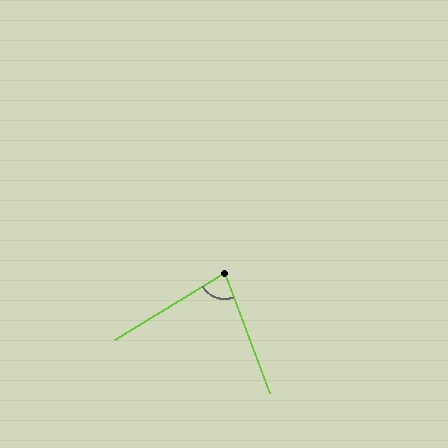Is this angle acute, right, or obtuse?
It is acute.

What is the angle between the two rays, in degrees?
Approximately 79 degrees.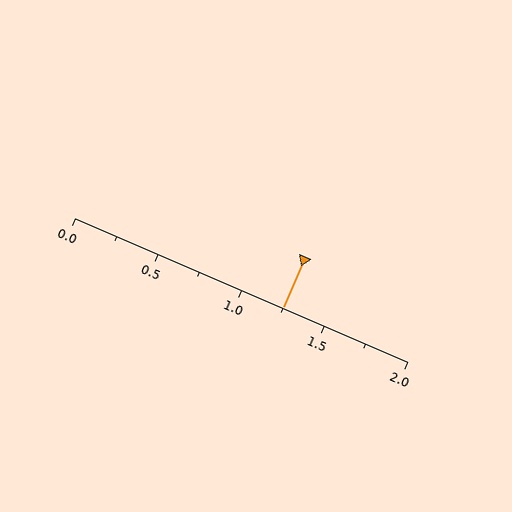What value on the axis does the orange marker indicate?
The marker indicates approximately 1.25.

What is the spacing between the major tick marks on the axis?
The major ticks are spaced 0.5 apart.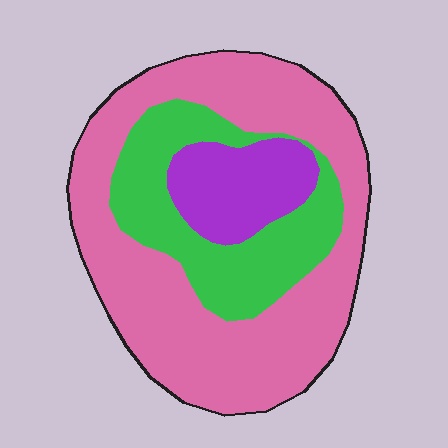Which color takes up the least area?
Purple, at roughly 15%.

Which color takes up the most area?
Pink, at roughly 60%.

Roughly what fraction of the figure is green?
Green covers 27% of the figure.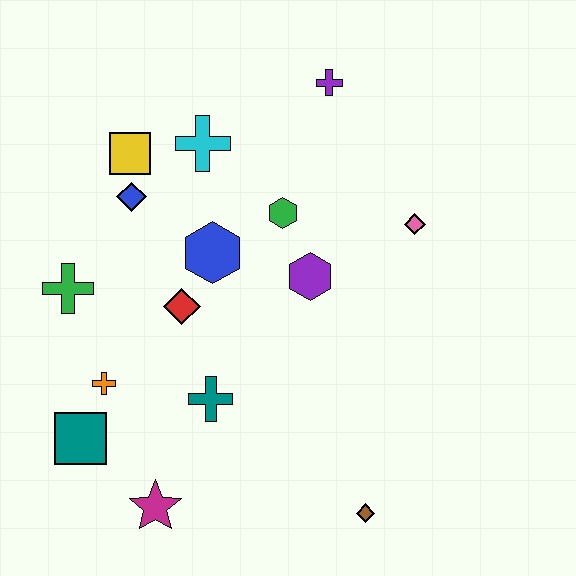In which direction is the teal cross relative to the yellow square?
The teal cross is below the yellow square.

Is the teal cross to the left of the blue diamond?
No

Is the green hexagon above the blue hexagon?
Yes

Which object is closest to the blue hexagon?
The red diamond is closest to the blue hexagon.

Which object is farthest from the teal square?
The purple cross is farthest from the teal square.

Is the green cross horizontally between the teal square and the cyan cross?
No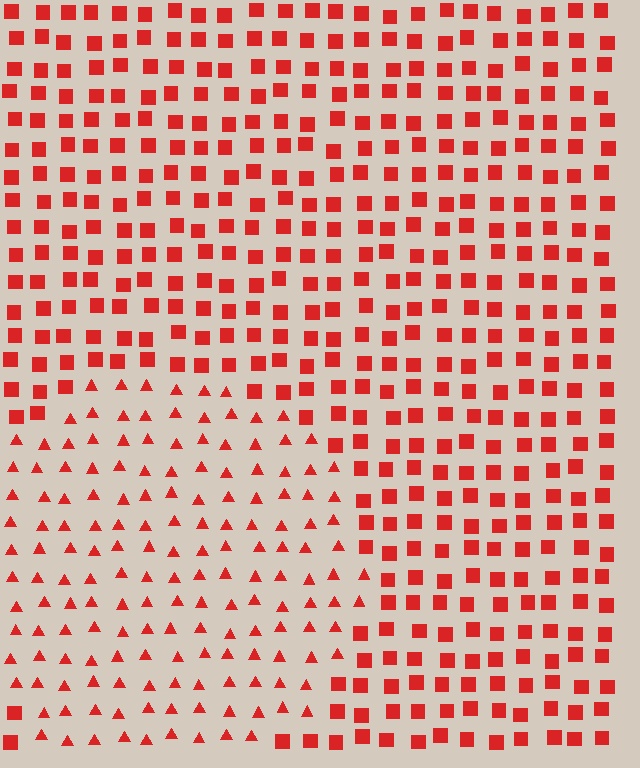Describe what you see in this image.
The image is filled with small red elements arranged in a uniform grid. A circle-shaped region contains triangles, while the surrounding area contains squares. The boundary is defined purely by the change in element shape.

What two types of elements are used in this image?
The image uses triangles inside the circle region and squares outside it.